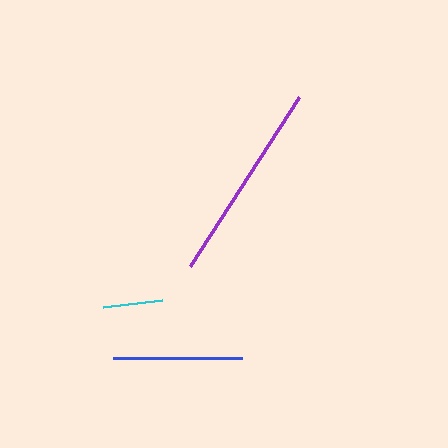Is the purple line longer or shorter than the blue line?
The purple line is longer than the blue line.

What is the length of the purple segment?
The purple segment is approximately 201 pixels long.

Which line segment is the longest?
The purple line is the longest at approximately 201 pixels.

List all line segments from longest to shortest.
From longest to shortest: purple, blue, cyan.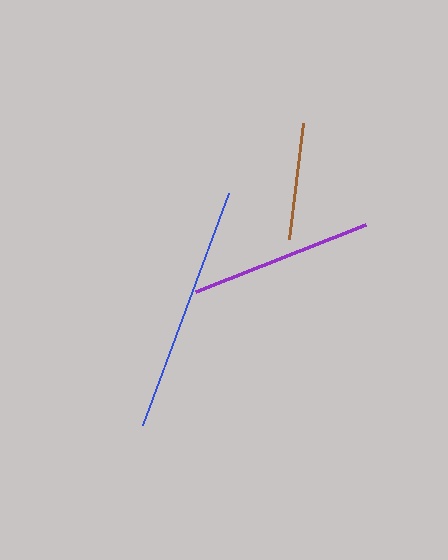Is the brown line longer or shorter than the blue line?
The blue line is longer than the brown line.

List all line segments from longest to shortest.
From longest to shortest: blue, purple, brown.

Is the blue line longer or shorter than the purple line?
The blue line is longer than the purple line.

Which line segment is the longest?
The blue line is the longest at approximately 247 pixels.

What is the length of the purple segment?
The purple segment is approximately 183 pixels long.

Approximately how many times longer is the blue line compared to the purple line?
The blue line is approximately 1.4 times the length of the purple line.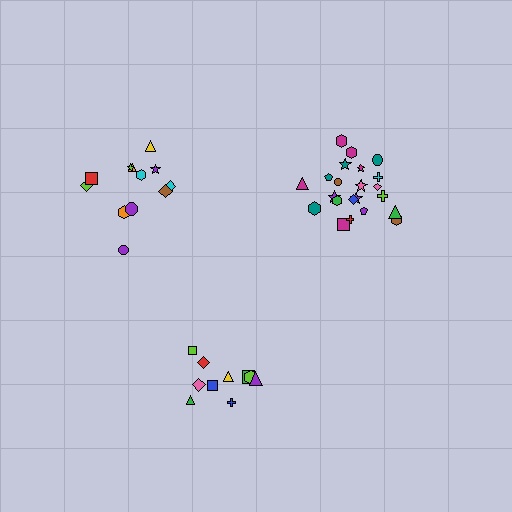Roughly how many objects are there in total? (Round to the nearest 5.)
Roughly 45 objects in total.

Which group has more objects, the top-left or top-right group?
The top-right group.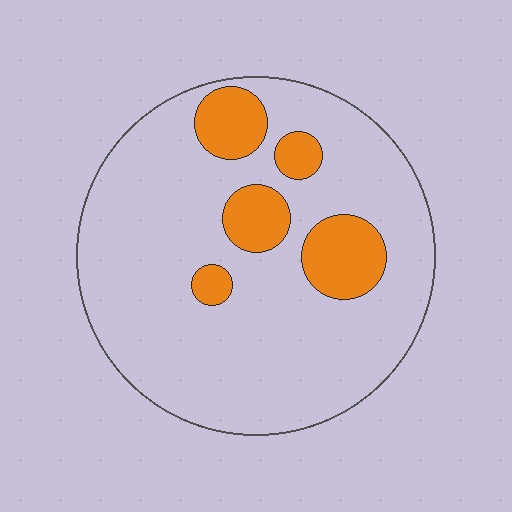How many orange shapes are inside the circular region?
5.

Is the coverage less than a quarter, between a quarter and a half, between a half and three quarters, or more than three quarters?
Less than a quarter.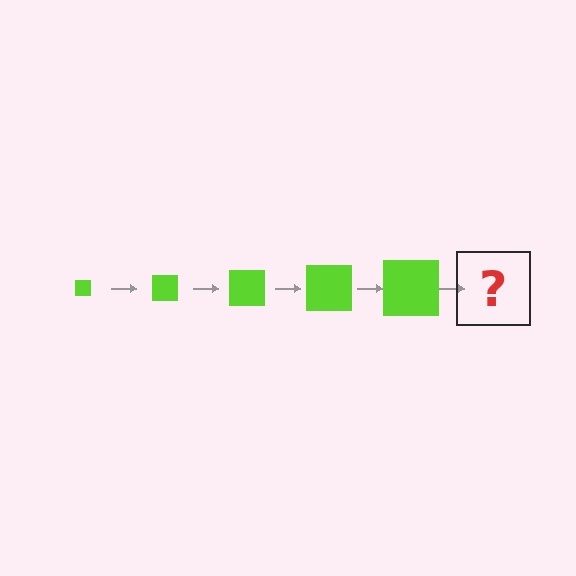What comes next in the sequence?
The next element should be a lime square, larger than the previous one.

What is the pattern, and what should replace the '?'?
The pattern is that the square gets progressively larger each step. The '?' should be a lime square, larger than the previous one.